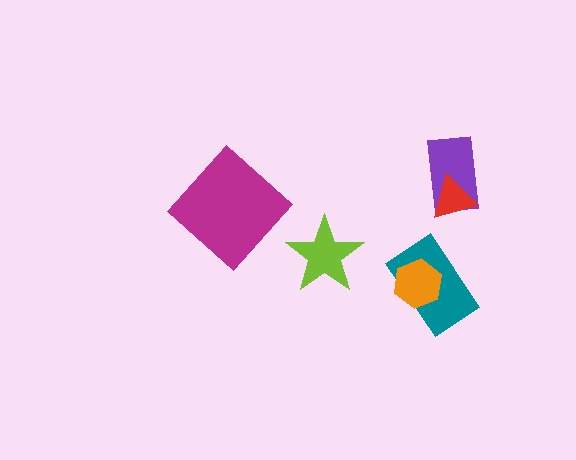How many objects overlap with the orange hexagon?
1 object overlaps with the orange hexagon.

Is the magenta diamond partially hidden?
No, no other shape covers it.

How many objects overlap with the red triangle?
1 object overlaps with the red triangle.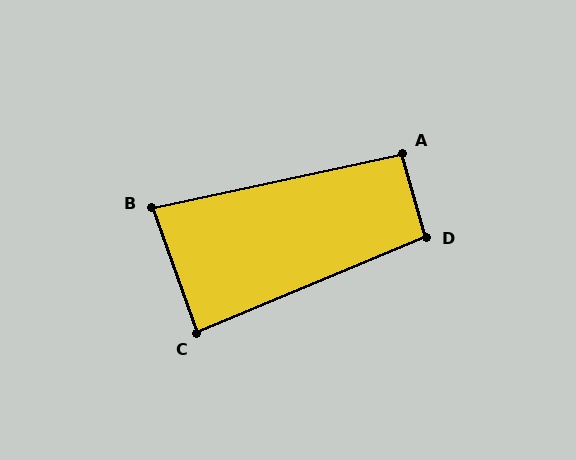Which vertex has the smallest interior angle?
B, at approximately 83 degrees.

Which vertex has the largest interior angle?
D, at approximately 97 degrees.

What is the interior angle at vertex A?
Approximately 93 degrees (approximately right).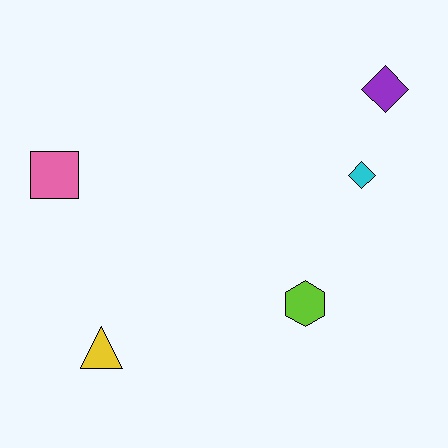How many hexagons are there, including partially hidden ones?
There is 1 hexagon.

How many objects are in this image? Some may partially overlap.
There are 5 objects.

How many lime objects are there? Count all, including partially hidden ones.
There is 1 lime object.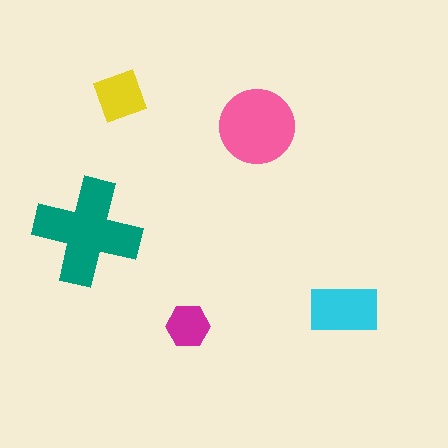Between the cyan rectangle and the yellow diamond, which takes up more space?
The cyan rectangle.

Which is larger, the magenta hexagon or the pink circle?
The pink circle.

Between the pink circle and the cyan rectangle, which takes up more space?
The pink circle.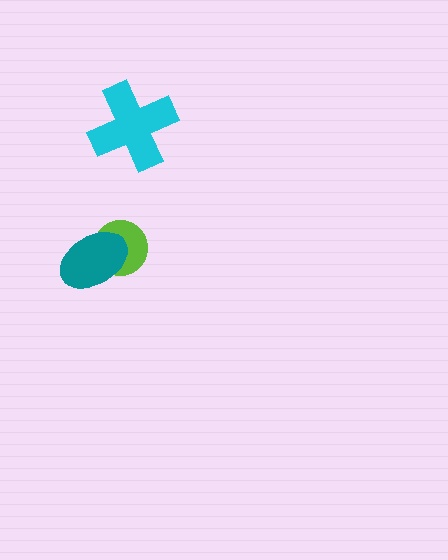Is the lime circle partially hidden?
Yes, it is partially covered by another shape.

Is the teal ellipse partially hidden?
No, no other shape covers it.